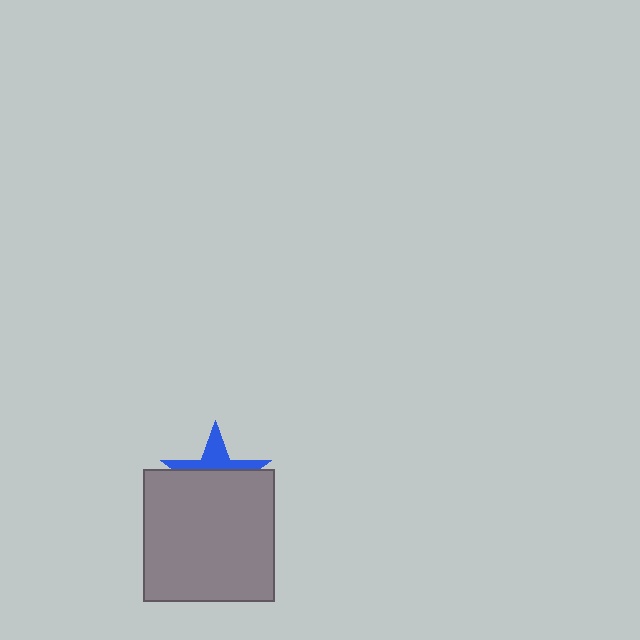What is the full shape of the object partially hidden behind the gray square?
The partially hidden object is a blue star.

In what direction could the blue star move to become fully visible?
The blue star could move up. That would shift it out from behind the gray square entirely.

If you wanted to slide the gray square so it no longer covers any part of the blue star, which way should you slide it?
Slide it down — that is the most direct way to separate the two shapes.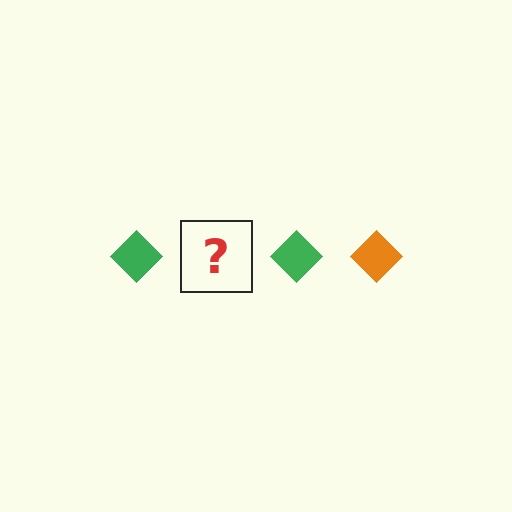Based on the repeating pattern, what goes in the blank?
The blank should be an orange diamond.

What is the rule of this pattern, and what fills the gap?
The rule is that the pattern cycles through green, orange diamonds. The gap should be filled with an orange diamond.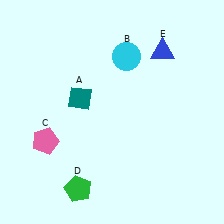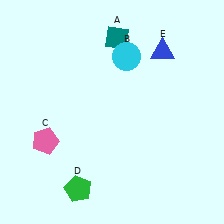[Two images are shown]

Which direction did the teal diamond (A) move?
The teal diamond (A) moved up.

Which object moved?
The teal diamond (A) moved up.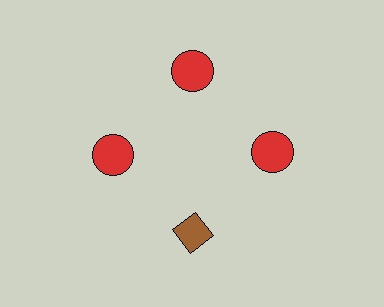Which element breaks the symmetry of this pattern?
The brown diamond at roughly the 6 o'clock position breaks the symmetry. All other shapes are red circles.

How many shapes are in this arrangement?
There are 4 shapes arranged in a ring pattern.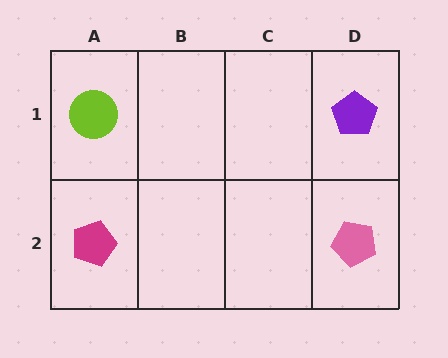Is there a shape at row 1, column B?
No, that cell is empty.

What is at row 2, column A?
A magenta pentagon.